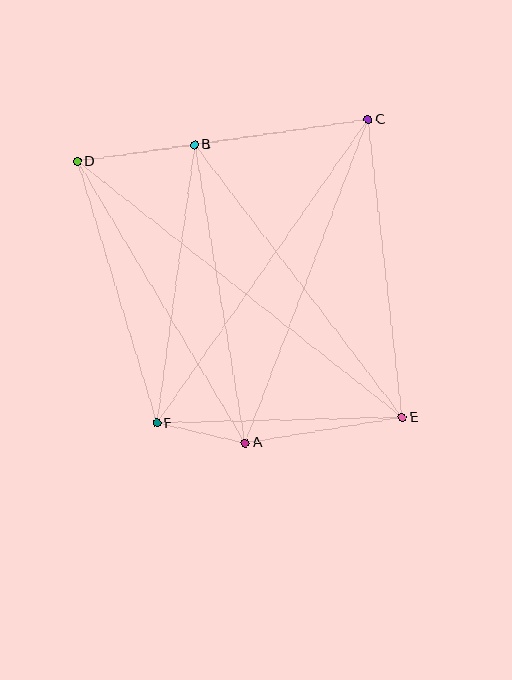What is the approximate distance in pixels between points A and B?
The distance between A and B is approximately 303 pixels.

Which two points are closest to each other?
Points A and F are closest to each other.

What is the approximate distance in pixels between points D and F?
The distance between D and F is approximately 274 pixels.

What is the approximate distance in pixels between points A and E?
The distance between A and E is approximately 159 pixels.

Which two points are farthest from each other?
Points D and E are farthest from each other.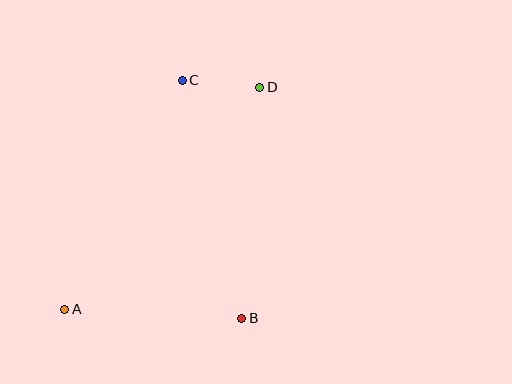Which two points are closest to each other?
Points C and D are closest to each other.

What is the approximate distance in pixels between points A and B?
The distance between A and B is approximately 177 pixels.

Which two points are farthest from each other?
Points A and D are farthest from each other.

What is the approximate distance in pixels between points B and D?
The distance between B and D is approximately 232 pixels.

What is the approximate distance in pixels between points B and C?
The distance between B and C is approximately 245 pixels.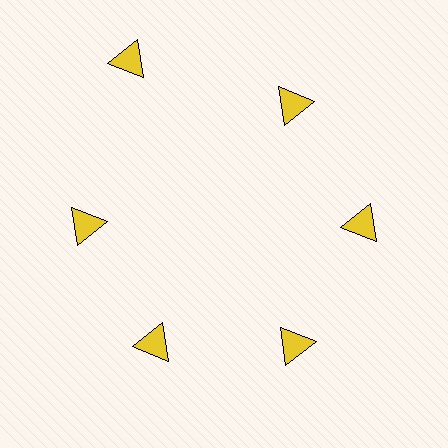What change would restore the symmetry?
The symmetry would be restored by moving it inward, back onto the ring so that all 6 triangles sit at equal angles and equal distance from the center.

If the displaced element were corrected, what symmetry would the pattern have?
It would have 6-fold rotational symmetry — the pattern would map onto itself every 60 degrees.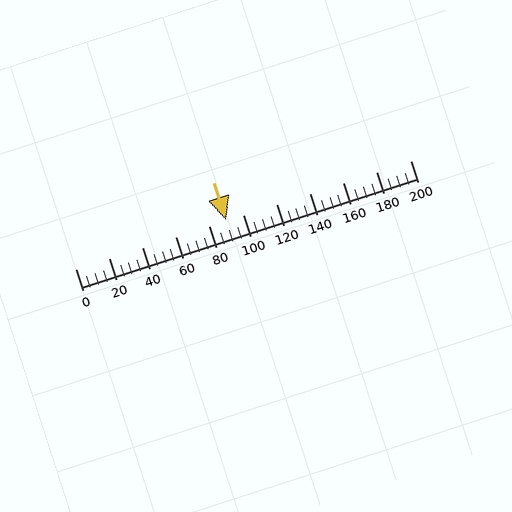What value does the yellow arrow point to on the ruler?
The yellow arrow points to approximately 90.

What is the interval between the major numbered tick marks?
The major tick marks are spaced 20 units apart.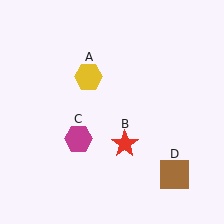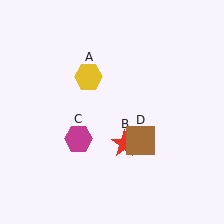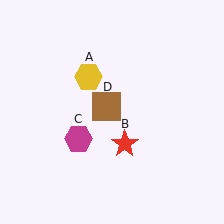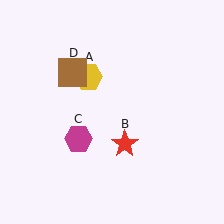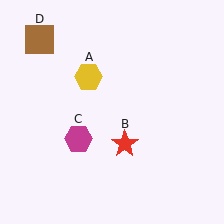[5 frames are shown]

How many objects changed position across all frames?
1 object changed position: brown square (object D).